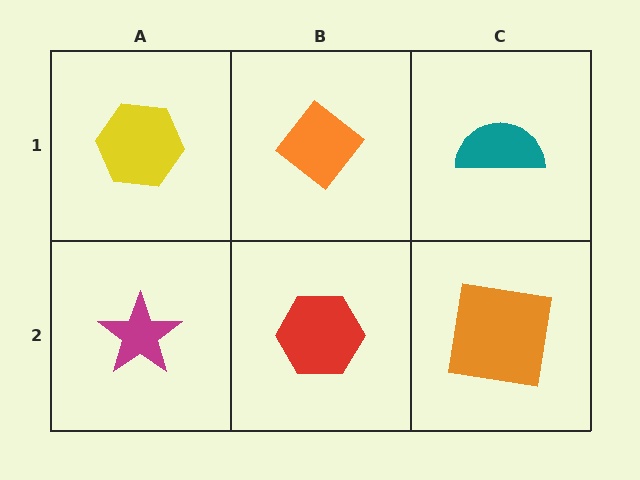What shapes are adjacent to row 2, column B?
An orange diamond (row 1, column B), a magenta star (row 2, column A), an orange square (row 2, column C).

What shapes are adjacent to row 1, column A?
A magenta star (row 2, column A), an orange diamond (row 1, column B).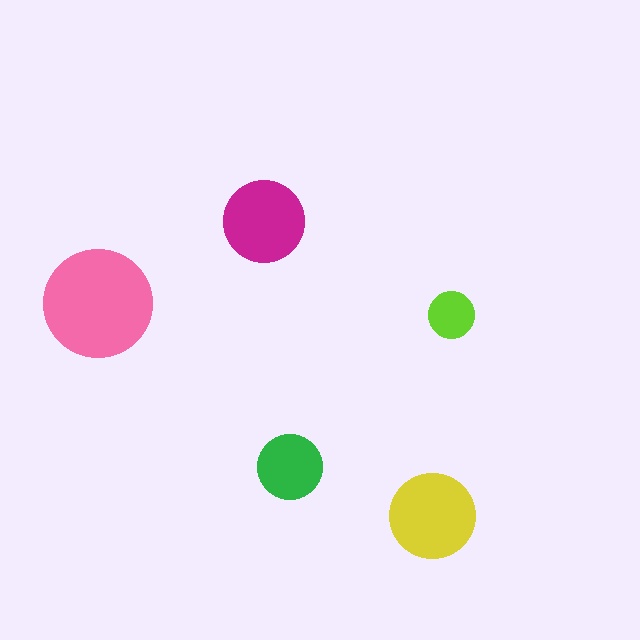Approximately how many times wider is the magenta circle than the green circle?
About 1.5 times wider.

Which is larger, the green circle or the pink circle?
The pink one.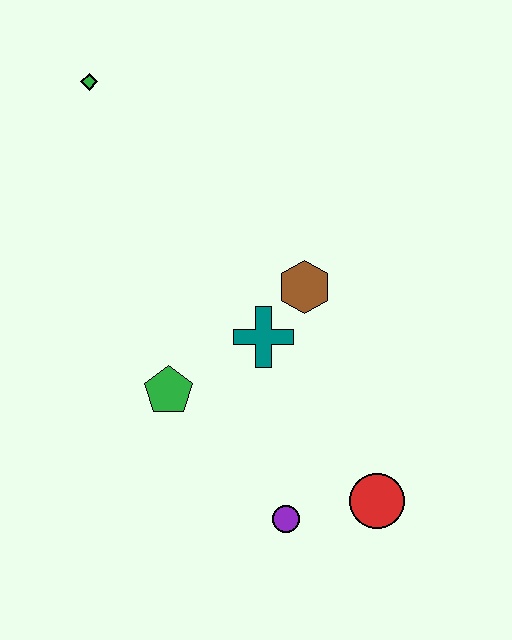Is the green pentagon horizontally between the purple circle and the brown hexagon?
No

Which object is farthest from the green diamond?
The red circle is farthest from the green diamond.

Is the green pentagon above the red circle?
Yes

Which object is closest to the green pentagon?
The teal cross is closest to the green pentagon.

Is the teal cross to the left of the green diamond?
No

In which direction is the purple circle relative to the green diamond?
The purple circle is below the green diamond.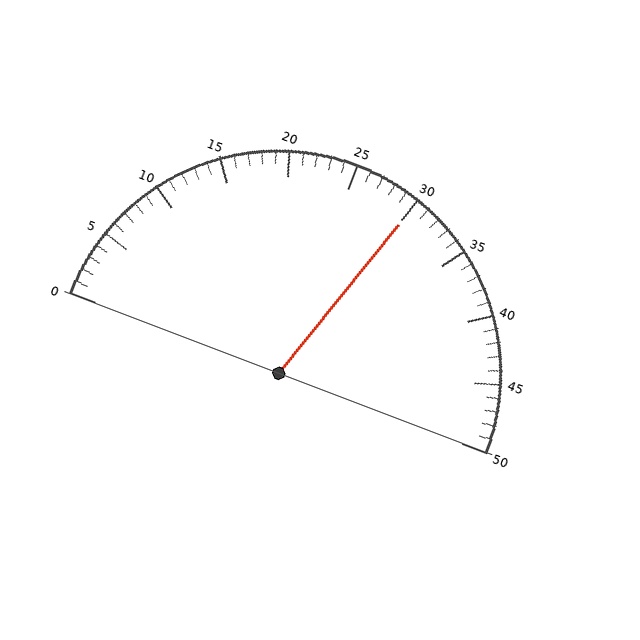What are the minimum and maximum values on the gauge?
The gauge ranges from 0 to 50.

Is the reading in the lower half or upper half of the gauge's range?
The reading is in the upper half of the range (0 to 50).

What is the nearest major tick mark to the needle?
The nearest major tick mark is 30.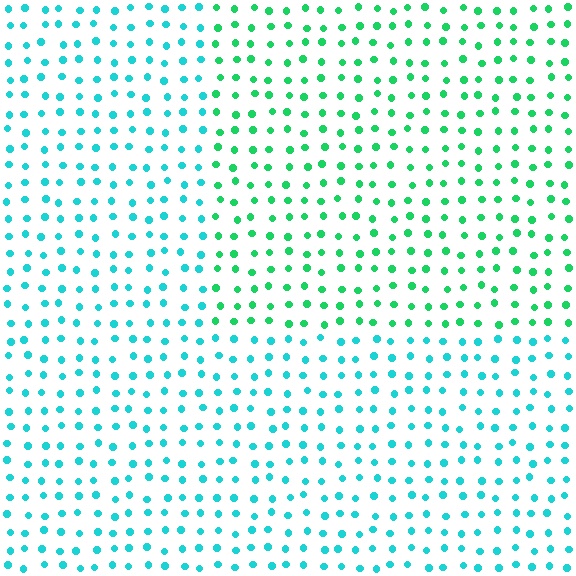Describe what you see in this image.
The image is filled with small cyan elements in a uniform arrangement. A rectangle-shaped region is visible where the elements are tinted to a slightly different hue, forming a subtle color boundary.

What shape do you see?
I see a rectangle.